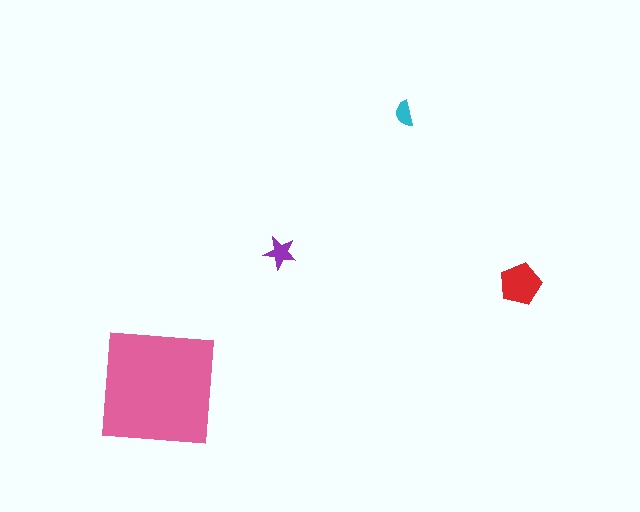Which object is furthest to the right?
The red pentagon is rightmost.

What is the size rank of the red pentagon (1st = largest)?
2nd.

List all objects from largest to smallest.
The pink square, the red pentagon, the purple star, the cyan semicircle.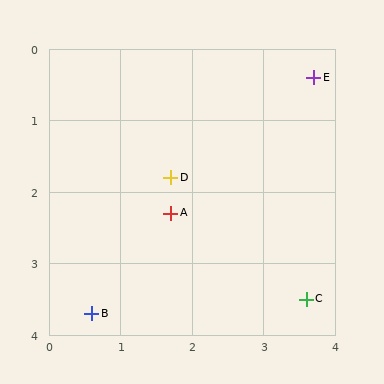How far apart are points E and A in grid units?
Points E and A are about 2.8 grid units apart.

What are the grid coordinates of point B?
Point B is at approximately (0.6, 3.7).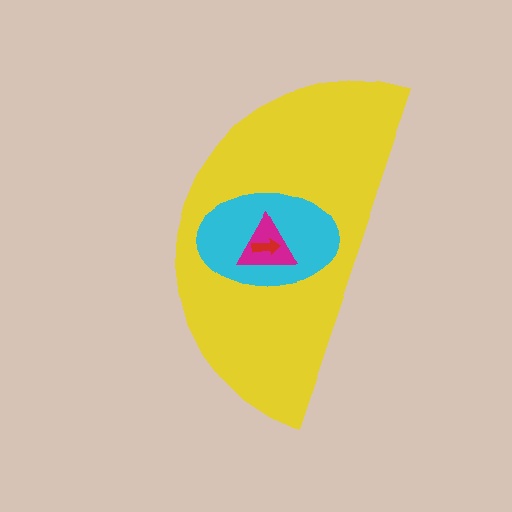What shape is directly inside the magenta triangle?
The red arrow.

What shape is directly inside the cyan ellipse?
The magenta triangle.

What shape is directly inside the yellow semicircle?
The cyan ellipse.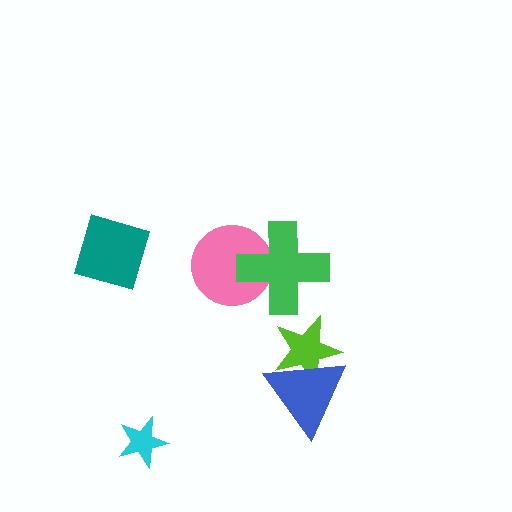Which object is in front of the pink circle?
The green cross is in front of the pink circle.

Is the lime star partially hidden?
Yes, it is partially covered by another shape.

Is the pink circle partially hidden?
Yes, it is partially covered by another shape.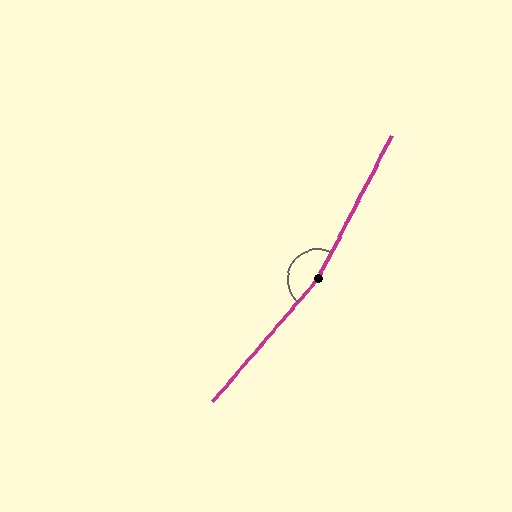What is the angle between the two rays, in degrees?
Approximately 167 degrees.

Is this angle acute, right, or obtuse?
It is obtuse.